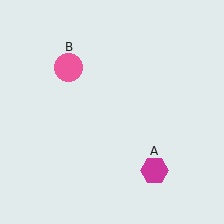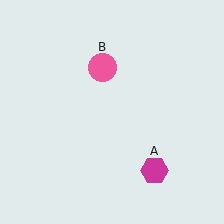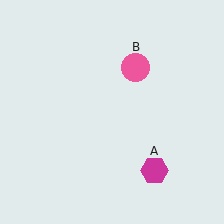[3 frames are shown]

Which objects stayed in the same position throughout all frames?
Magenta hexagon (object A) remained stationary.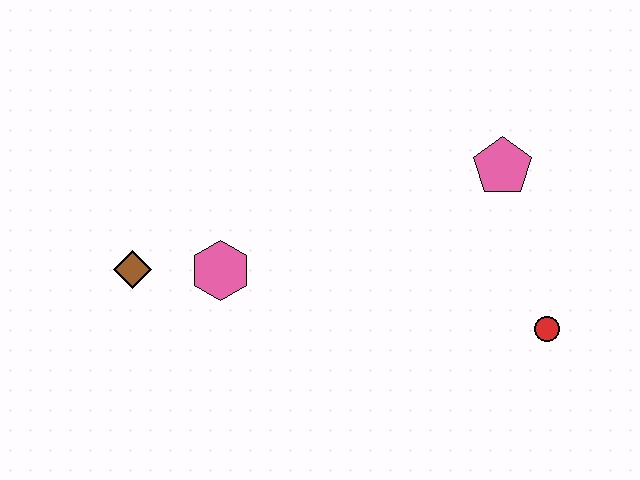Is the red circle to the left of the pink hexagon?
No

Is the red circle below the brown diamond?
Yes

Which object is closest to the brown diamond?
The pink hexagon is closest to the brown diamond.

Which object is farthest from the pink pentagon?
The brown diamond is farthest from the pink pentagon.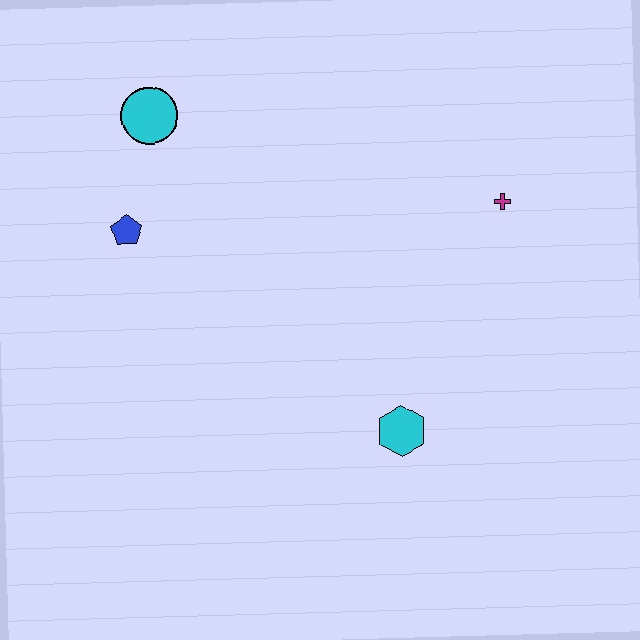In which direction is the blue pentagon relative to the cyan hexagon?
The blue pentagon is to the left of the cyan hexagon.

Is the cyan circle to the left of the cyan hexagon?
Yes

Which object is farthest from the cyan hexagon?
The cyan circle is farthest from the cyan hexagon.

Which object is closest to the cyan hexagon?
The magenta cross is closest to the cyan hexagon.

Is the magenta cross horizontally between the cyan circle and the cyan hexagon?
No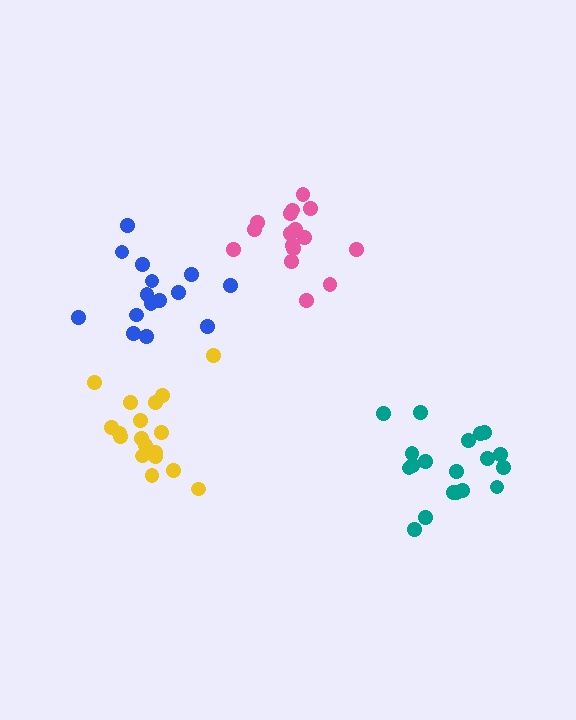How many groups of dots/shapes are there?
There are 4 groups.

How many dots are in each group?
Group 1: 16 dots, Group 2: 15 dots, Group 3: 19 dots, Group 4: 18 dots (68 total).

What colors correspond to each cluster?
The clusters are colored: pink, blue, teal, yellow.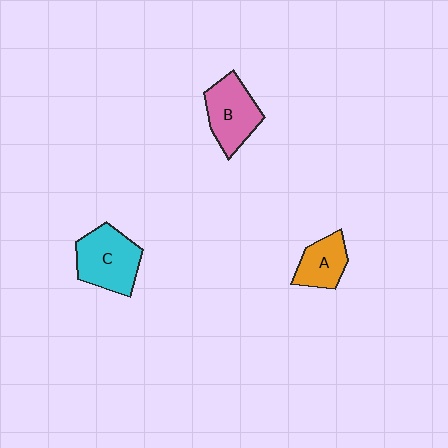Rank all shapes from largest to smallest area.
From largest to smallest: C (cyan), B (pink), A (orange).